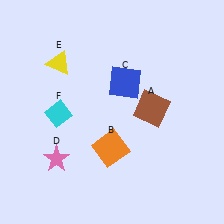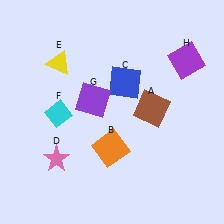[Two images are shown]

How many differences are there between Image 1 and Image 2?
There are 2 differences between the two images.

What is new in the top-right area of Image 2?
A purple square (H) was added in the top-right area of Image 2.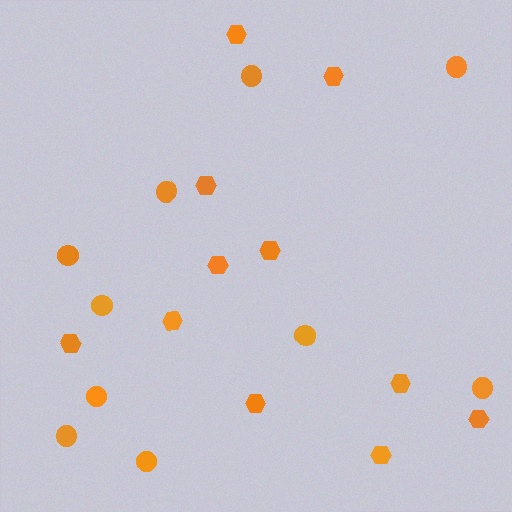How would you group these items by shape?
There are 2 groups: one group of hexagons (11) and one group of circles (10).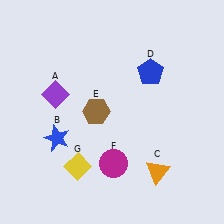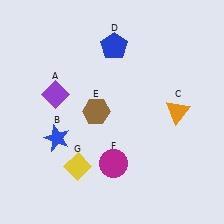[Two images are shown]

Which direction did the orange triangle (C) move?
The orange triangle (C) moved up.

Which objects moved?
The objects that moved are: the orange triangle (C), the blue pentagon (D).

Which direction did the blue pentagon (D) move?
The blue pentagon (D) moved left.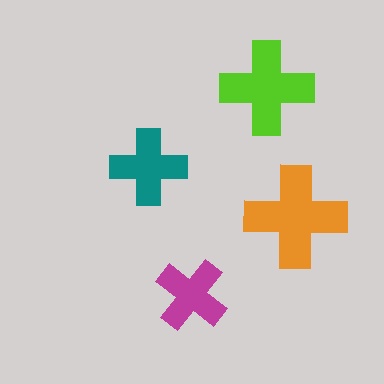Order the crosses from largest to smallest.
the orange one, the lime one, the teal one, the magenta one.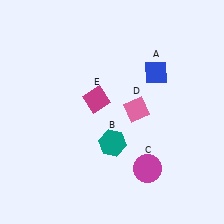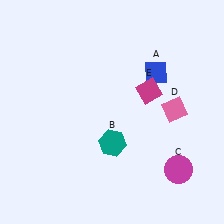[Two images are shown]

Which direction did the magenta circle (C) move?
The magenta circle (C) moved right.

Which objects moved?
The objects that moved are: the magenta circle (C), the pink diamond (D), the magenta diamond (E).